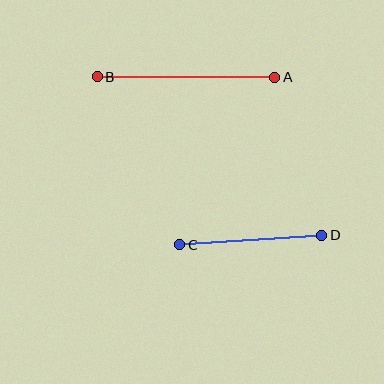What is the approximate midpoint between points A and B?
The midpoint is at approximately (186, 77) pixels.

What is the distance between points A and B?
The distance is approximately 177 pixels.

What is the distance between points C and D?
The distance is approximately 142 pixels.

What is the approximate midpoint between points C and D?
The midpoint is at approximately (251, 240) pixels.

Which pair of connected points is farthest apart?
Points A and B are farthest apart.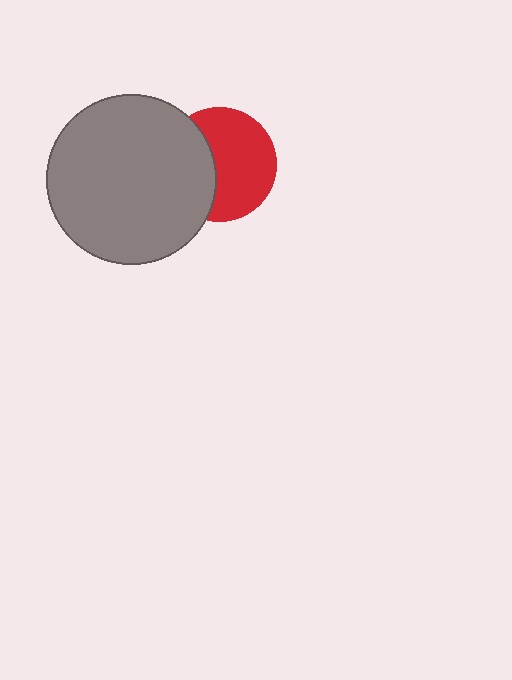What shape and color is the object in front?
The object in front is a gray circle.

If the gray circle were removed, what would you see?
You would see the complete red circle.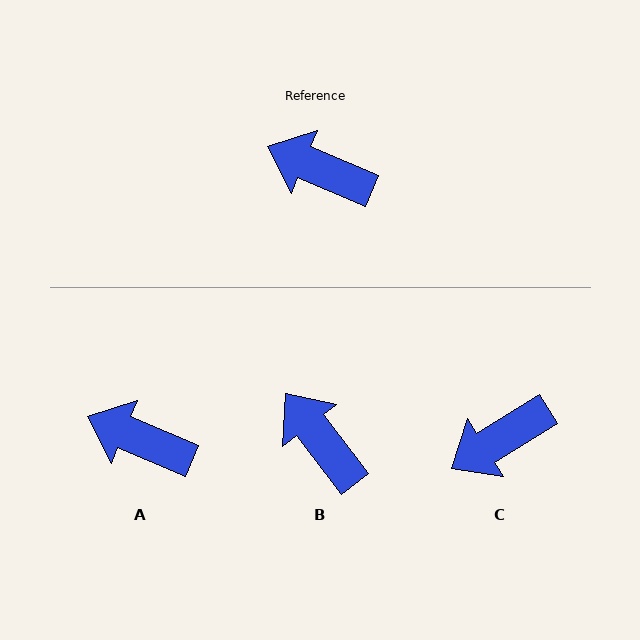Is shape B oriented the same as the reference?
No, it is off by about 29 degrees.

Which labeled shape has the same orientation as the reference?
A.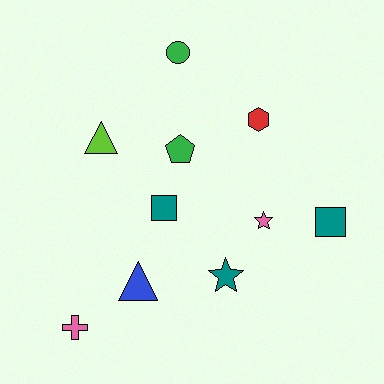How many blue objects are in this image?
There is 1 blue object.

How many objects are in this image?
There are 10 objects.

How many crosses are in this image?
There is 1 cross.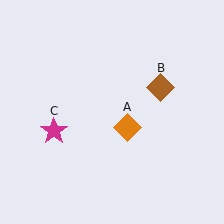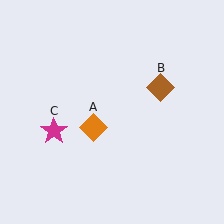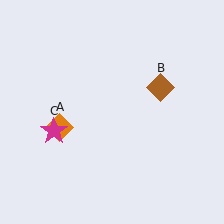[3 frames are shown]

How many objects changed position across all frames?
1 object changed position: orange diamond (object A).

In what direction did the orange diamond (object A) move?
The orange diamond (object A) moved left.